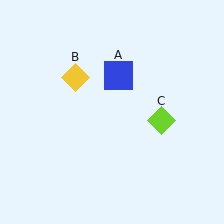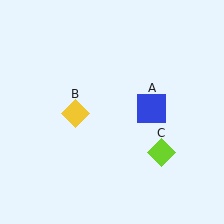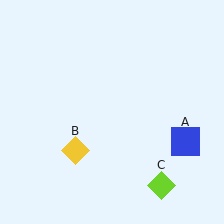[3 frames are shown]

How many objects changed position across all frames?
3 objects changed position: blue square (object A), yellow diamond (object B), lime diamond (object C).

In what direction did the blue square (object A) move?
The blue square (object A) moved down and to the right.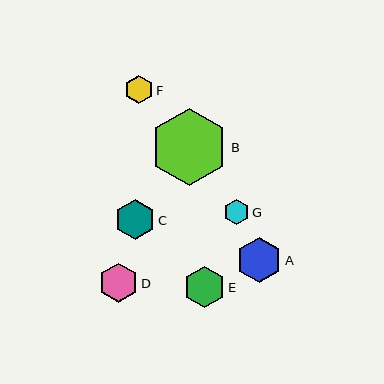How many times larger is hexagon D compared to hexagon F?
Hexagon D is approximately 1.4 times the size of hexagon F.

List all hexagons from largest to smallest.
From largest to smallest: B, A, E, C, D, F, G.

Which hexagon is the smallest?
Hexagon G is the smallest with a size of approximately 25 pixels.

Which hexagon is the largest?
Hexagon B is the largest with a size of approximately 77 pixels.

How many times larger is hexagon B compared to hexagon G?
Hexagon B is approximately 3.0 times the size of hexagon G.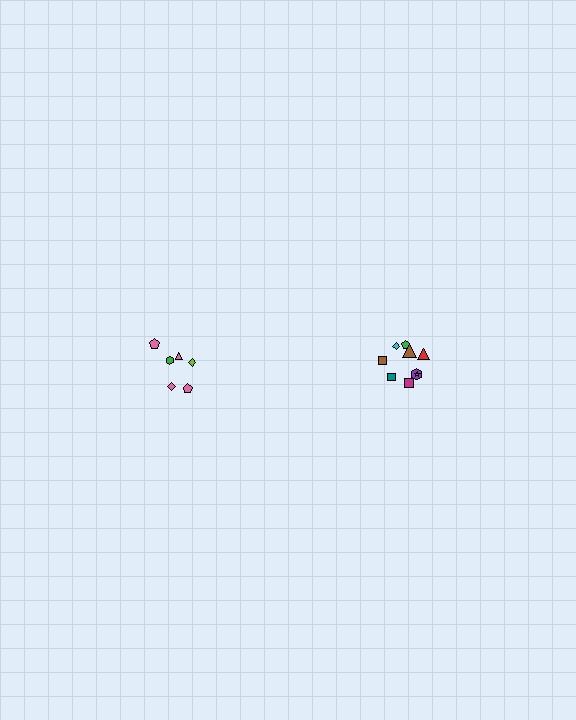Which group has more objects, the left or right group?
The right group.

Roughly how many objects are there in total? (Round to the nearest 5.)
Roughly 15 objects in total.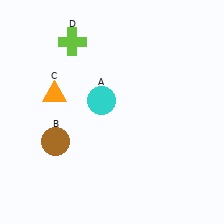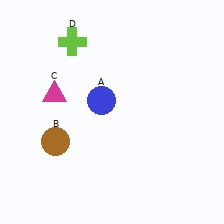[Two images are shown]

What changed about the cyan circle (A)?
In Image 1, A is cyan. In Image 2, it changed to blue.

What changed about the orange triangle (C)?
In Image 1, C is orange. In Image 2, it changed to magenta.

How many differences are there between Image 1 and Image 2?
There are 2 differences between the two images.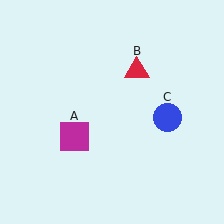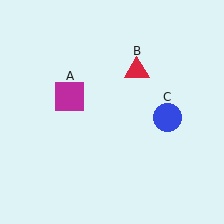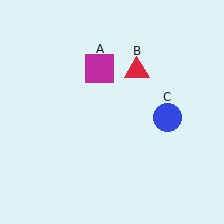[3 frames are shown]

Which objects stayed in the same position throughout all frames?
Red triangle (object B) and blue circle (object C) remained stationary.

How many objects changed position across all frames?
1 object changed position: magenta square (object A).